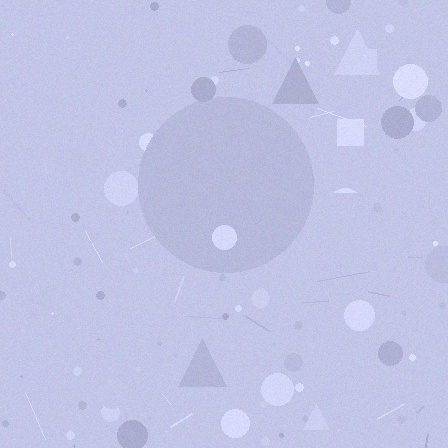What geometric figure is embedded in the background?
A circle is embedded in the background.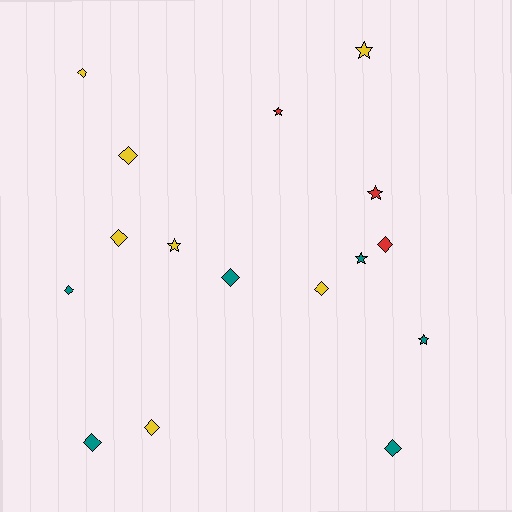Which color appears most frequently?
Yellow, with 7 objects.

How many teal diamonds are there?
There are 4 teal diamonds.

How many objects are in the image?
There are 16 objects.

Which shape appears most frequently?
Diamond, with 10 objects.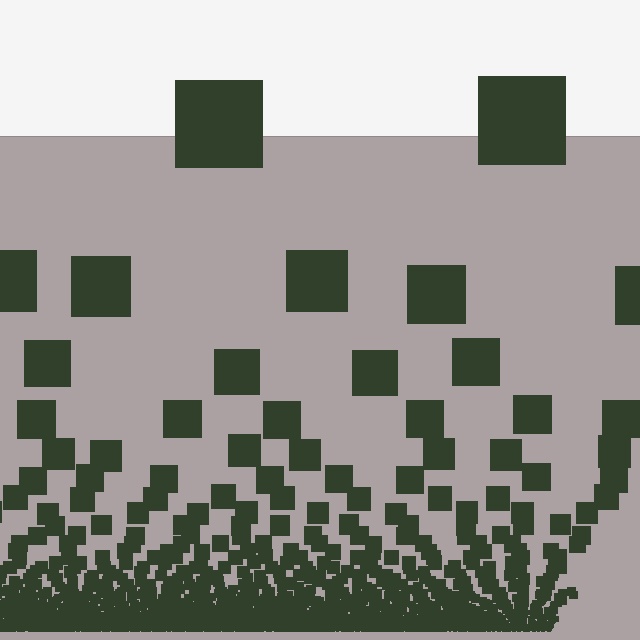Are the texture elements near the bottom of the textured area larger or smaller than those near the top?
Smaller. The gradient is inverted — elements near the bottom are smaller and denser.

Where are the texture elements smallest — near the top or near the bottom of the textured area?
Near the bottom.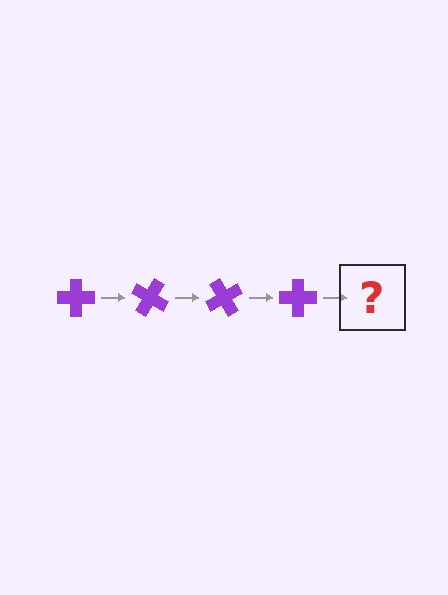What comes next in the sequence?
The next element should be a purple cross rotated 120 degrees.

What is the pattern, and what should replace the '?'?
The pattern is that the cross rotates 30 degrees each step. The '?' should be a purple cross rotated 120 degrees.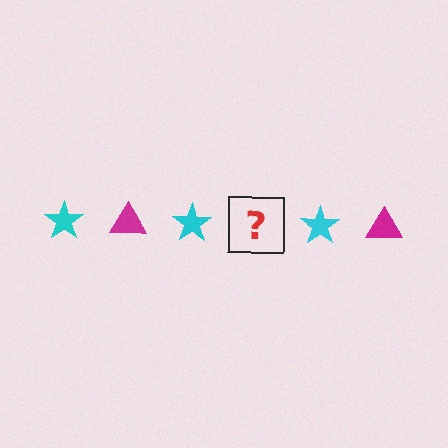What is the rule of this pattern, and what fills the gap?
The rule is that the pattern alternates between cyan star and magenta triangle. The gap should be filled with a magenta triangle.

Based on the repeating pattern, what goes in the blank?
The blank should be a magenta triangle.